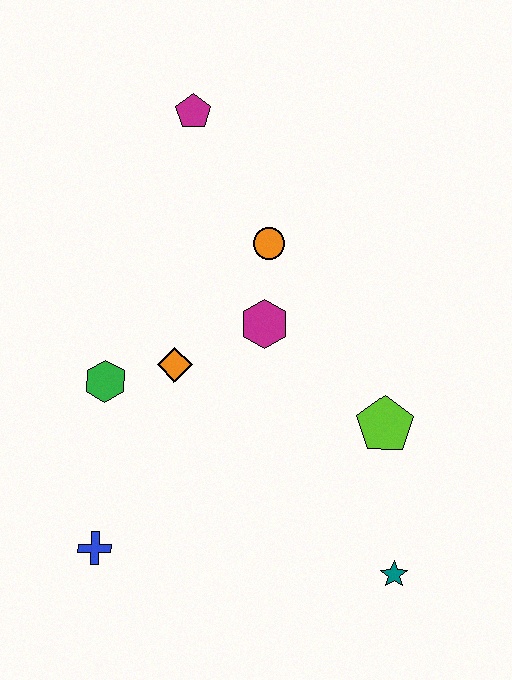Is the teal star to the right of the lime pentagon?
Yes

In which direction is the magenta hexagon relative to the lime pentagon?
The magenta hexagon is to the left of the lime pentagon.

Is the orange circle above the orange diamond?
Yes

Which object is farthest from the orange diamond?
The teal star is farthest from the orange diamond.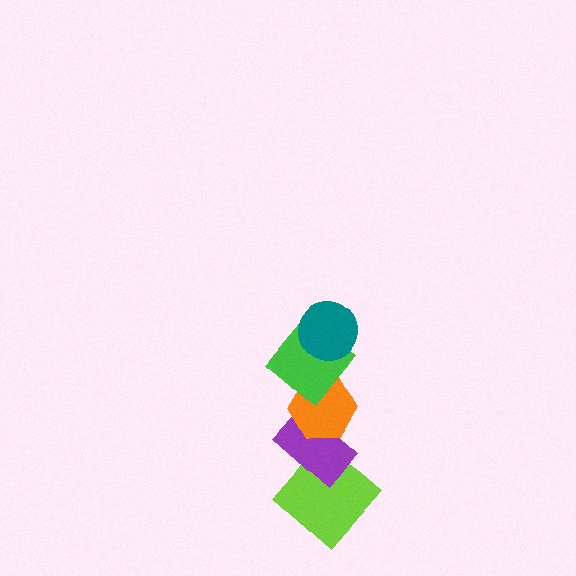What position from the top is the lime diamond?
The lime diamond is 5th from the top.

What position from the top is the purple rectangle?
The purple rectangle is 4th from the top.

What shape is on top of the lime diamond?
The purple rectangle is on top of the lime diamond.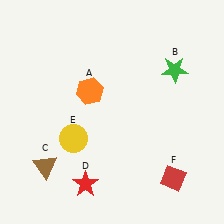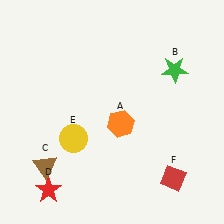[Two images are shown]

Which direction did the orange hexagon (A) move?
The orange hexagon (A) moved down.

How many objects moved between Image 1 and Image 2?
2 objects moved between the two images.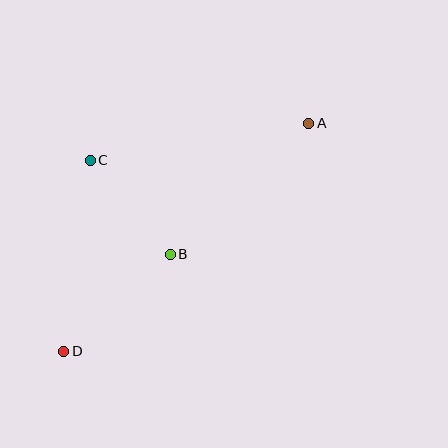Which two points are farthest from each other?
Points A and D are farthest from each other.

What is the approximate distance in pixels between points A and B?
The distance between A and B is approximately 190 pixels.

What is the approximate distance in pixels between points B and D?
The distance between B and D is approximately 144 pixels.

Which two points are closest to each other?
Points B and C are closest to each other.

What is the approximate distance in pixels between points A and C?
The distance between A and C is approximately 221 pixels.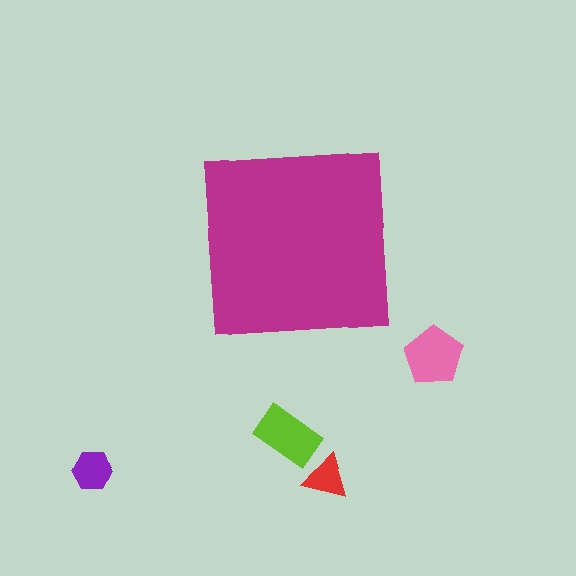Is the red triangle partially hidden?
No, the red triangle is fully visible.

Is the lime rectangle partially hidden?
No, the lime rectangle is fully visible.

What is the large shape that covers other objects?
A magenta square.